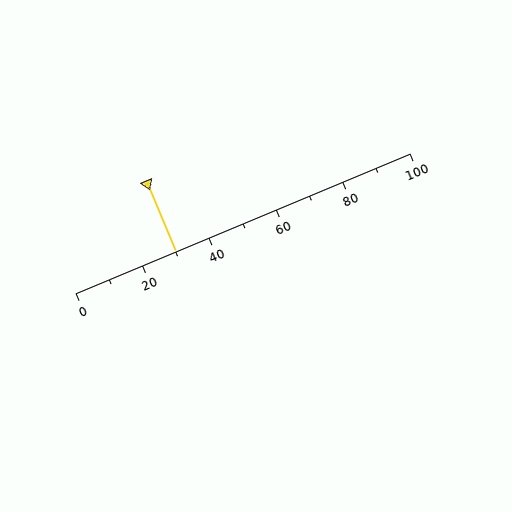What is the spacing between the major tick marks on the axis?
The major ticks are spaced 20 apart.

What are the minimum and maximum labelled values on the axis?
The axis runs from 0 to 100.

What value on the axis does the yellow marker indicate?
The marker indicates approximately 30.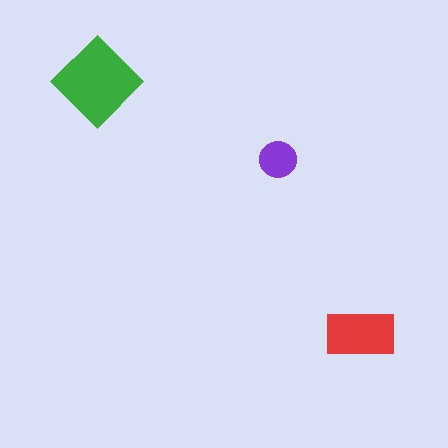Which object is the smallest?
The purple circle.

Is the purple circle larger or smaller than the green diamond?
Smaller.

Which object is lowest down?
The red rectangle is bottommost.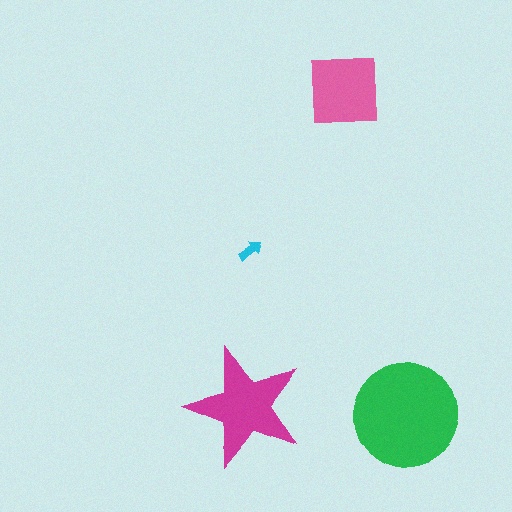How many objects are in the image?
There are 4 objects in the image.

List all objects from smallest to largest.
The cyan arrow, the pink square, the magenta star, the green circle.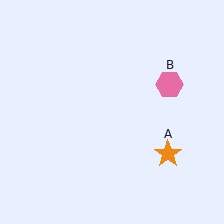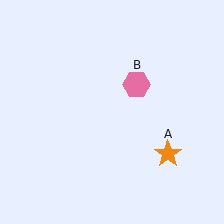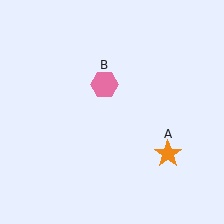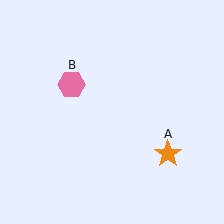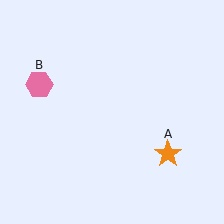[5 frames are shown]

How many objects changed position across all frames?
1 object changed position: pink hexagon (object B).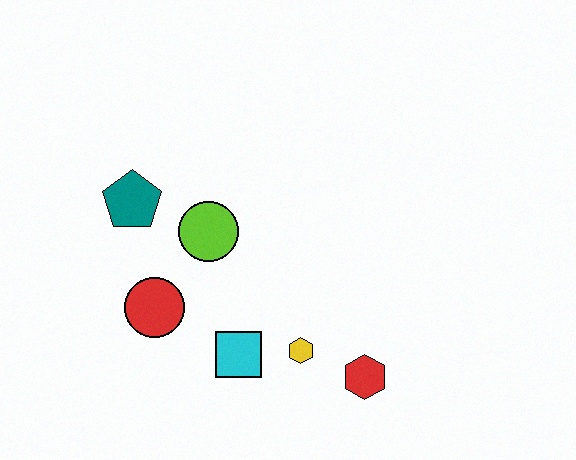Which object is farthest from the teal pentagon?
The red hexagon is farthest from the teal pentagon.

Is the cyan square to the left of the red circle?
No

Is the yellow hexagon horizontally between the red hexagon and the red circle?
Yes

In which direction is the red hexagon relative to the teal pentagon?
The red hexagon is to the right of the teal pentagon.